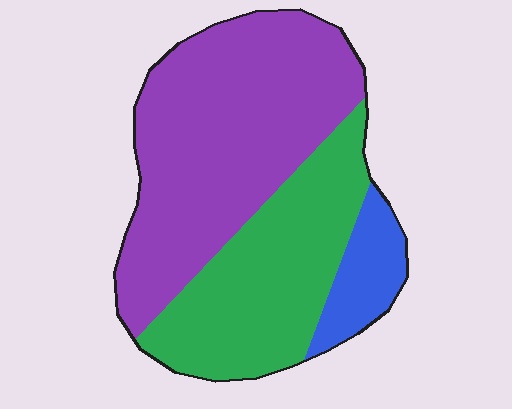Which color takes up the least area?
Blue, at roughly 10%.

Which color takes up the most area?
Purple, at roughly 55%.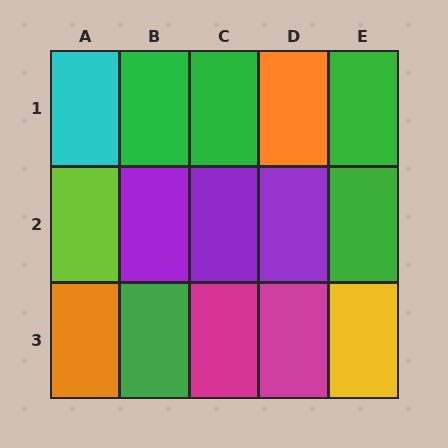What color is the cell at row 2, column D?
Purple.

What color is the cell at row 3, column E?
Yellow.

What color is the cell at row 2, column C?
Purple.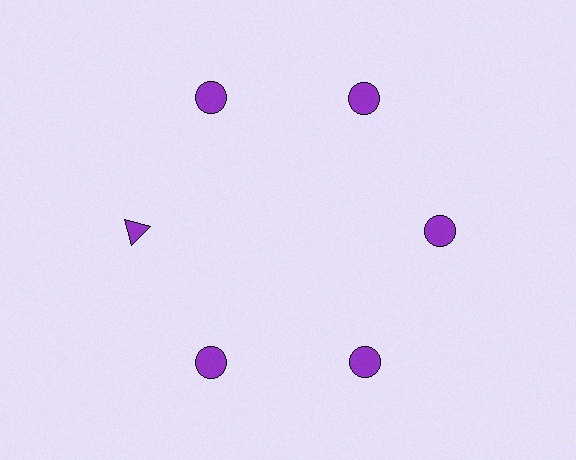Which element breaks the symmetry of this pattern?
The purple triangle at roughly the 9 o'clock position breaks the symmetry. All other shapes are purple circles.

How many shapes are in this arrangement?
There are 6 shapes arranged in a ring pattern.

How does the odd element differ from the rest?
It has a different shape: triangle instead of circle.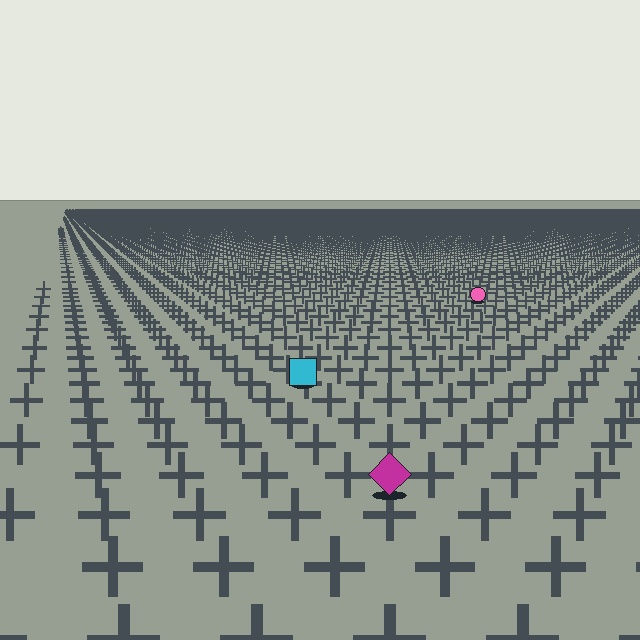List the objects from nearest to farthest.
From nearest to farthest: the magenta diamond, the cyan square, the pink circle.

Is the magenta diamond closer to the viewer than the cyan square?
Yes. The magenta diamond is closer — you can tell from the texture gradient: the ground texture is coarser near it.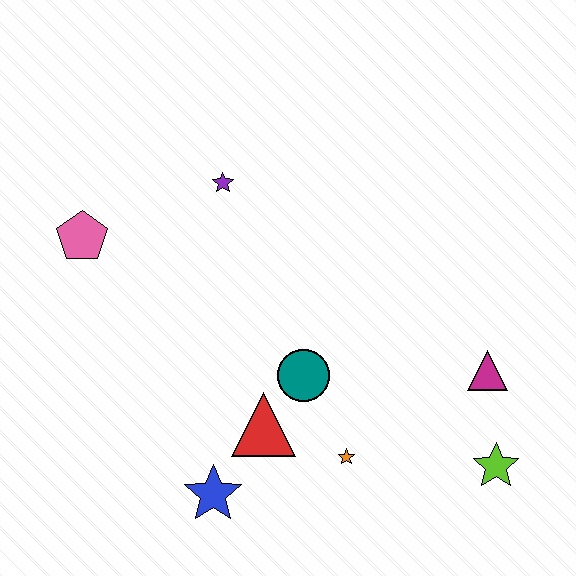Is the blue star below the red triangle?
Yes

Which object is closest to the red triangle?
The teal circle is closest to the red triangle.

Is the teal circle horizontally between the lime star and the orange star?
No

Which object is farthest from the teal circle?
The pink pentagon is farthest from the teal circle.